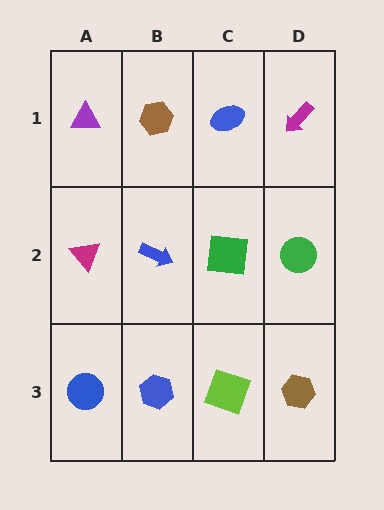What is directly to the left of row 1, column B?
A purple triangle.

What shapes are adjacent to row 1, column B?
A blue arrow (row 2, column B), a purple triangle (row 1, column A), a blue ellipse (row 1, column C).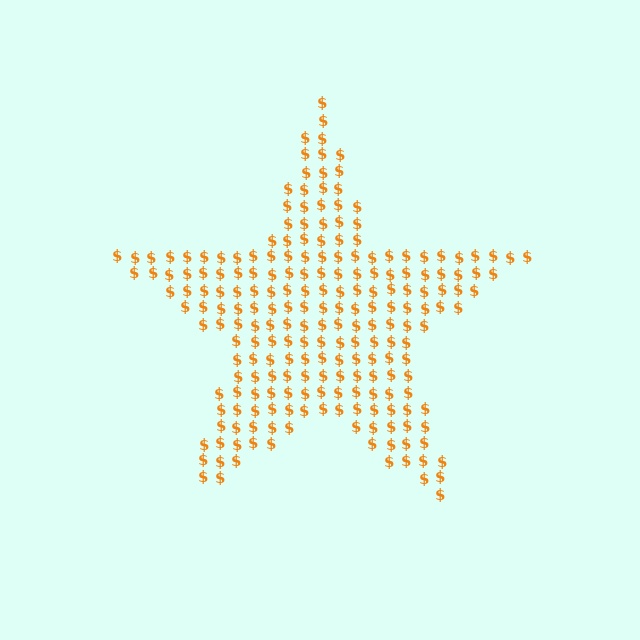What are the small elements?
The small elements are dollar signs.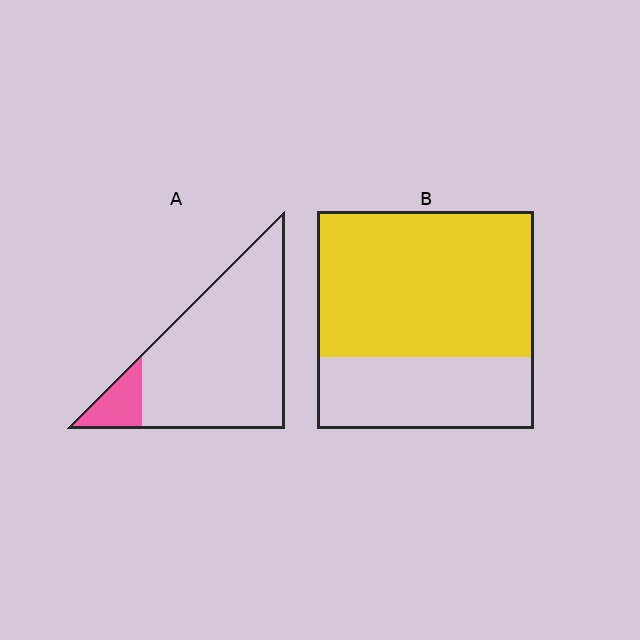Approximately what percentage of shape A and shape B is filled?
A is approximately 10% and B is approximately 65%.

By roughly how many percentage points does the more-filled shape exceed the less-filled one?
By roughly 55 percentage points (B over A).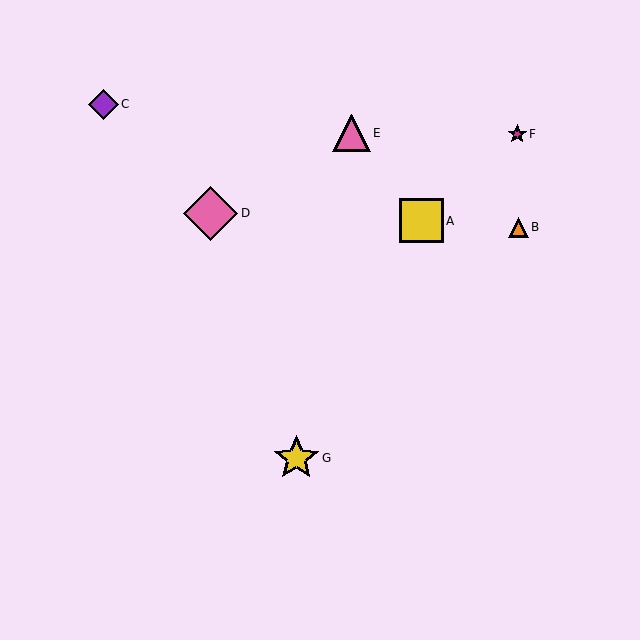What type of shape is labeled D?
Shape D is a pink diamond.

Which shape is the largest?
The pink diamond (labeled D) is the largest.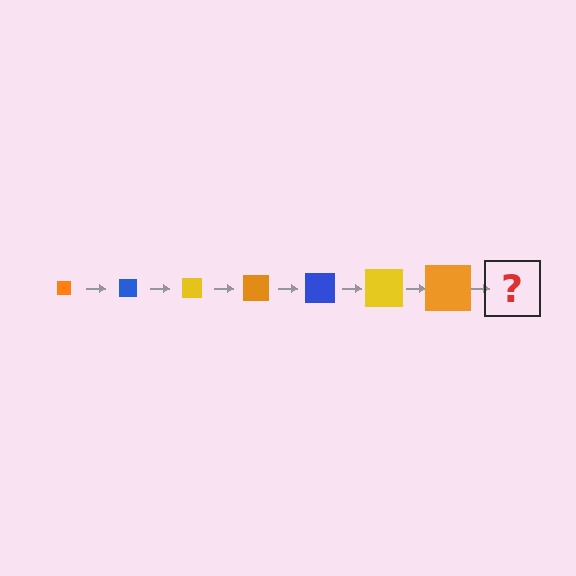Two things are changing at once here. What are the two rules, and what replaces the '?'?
The two rules are that the square grows larger each step and the color cycles through orange, blue, and yellow. The '?' should be a blue square, larger than the previous one.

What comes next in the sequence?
The next element should be a blue square, larger than the previous one.